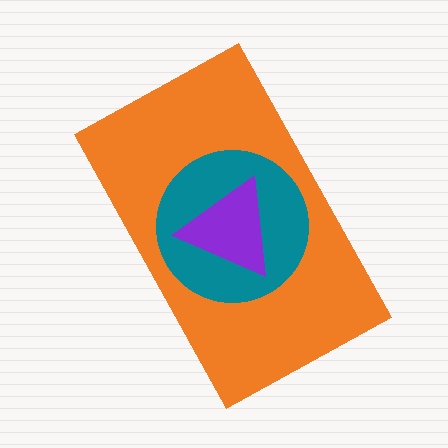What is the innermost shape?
The purple triangle.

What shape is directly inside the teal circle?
The purple triangle.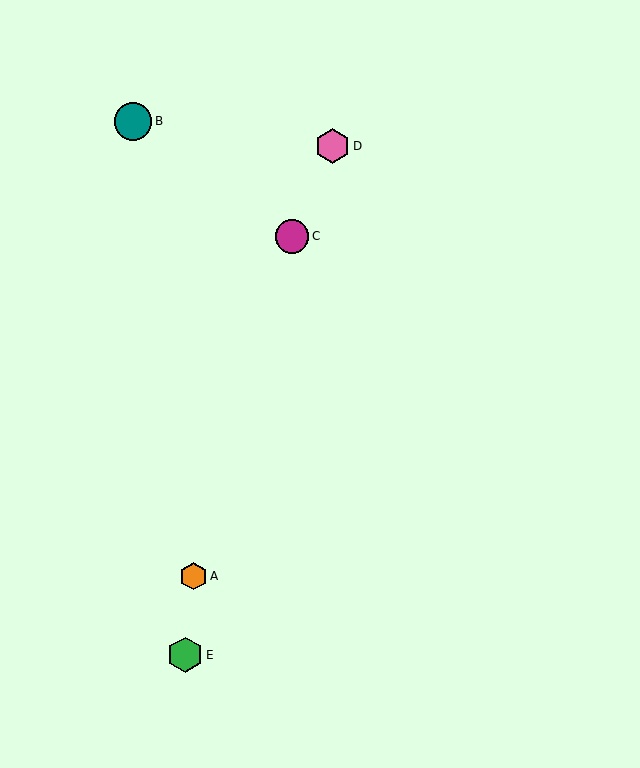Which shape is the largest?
The teal circle (labeled B) is the largest.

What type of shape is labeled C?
Shape C is a magenta circle.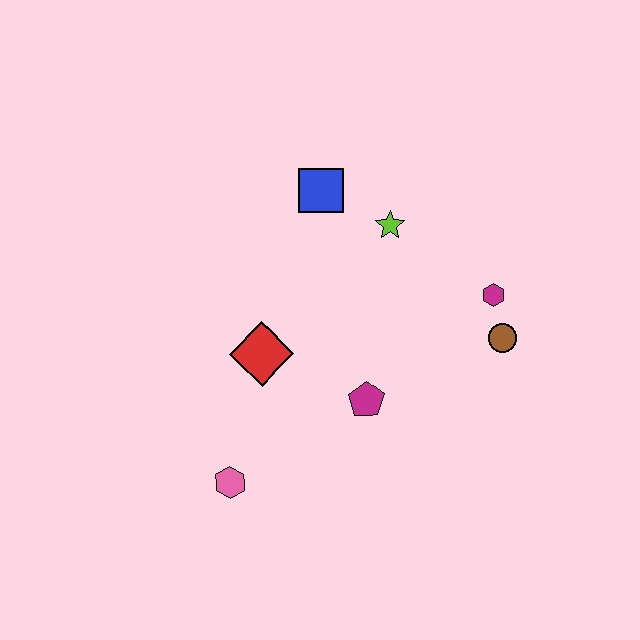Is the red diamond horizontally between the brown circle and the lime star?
No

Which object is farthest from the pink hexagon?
The magenta hexagon is farthest from the pink hexagon.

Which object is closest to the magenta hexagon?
The brown circle is closest to the magenta hexagon.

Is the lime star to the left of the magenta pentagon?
No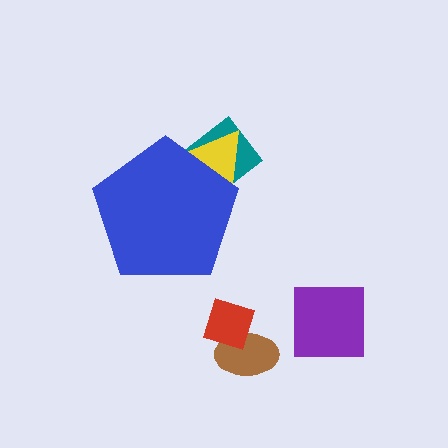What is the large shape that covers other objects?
A blue pentagon.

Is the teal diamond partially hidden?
Yes, the teal diamond is partially hidden behind the blue pentagon.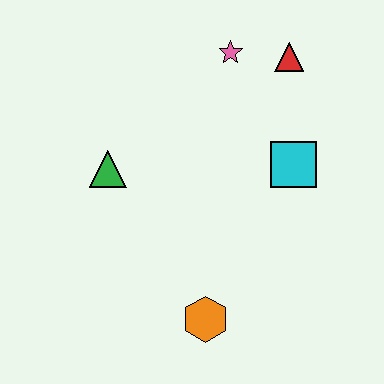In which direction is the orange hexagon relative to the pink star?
The orange hexagon is below the pink star.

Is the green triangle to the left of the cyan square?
Yes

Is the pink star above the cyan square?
Yes